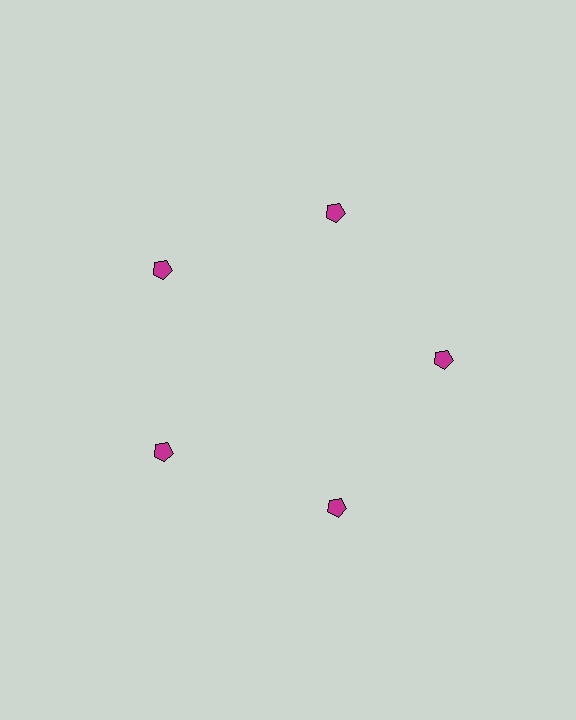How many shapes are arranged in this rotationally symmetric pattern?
There are 5 shapes, arranged in 5 groups of 1.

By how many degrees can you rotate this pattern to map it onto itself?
The pattern maps onto itself every 72 degrees of rotation.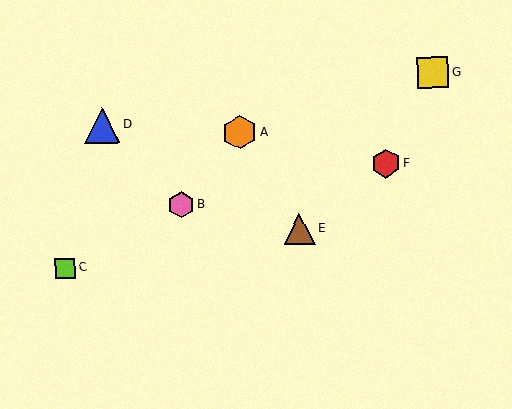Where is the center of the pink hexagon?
The center of the pink hexagon is at (181, 205).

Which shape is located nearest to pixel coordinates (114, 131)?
The blue triangle (labeled D) at (102, 125) is nearest to that location.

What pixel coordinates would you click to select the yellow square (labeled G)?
Click at (433, 72) to select the yellow square G.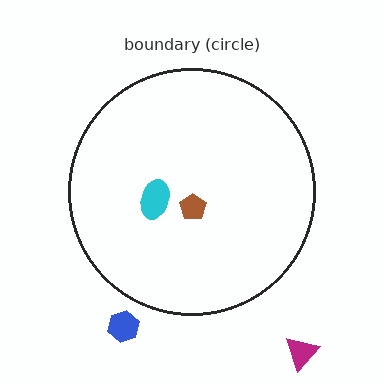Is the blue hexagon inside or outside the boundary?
Outside.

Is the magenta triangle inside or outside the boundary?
Outside.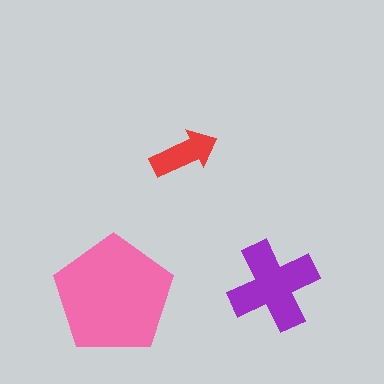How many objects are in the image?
There are 3 objects in the image.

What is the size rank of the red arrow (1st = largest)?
3rd.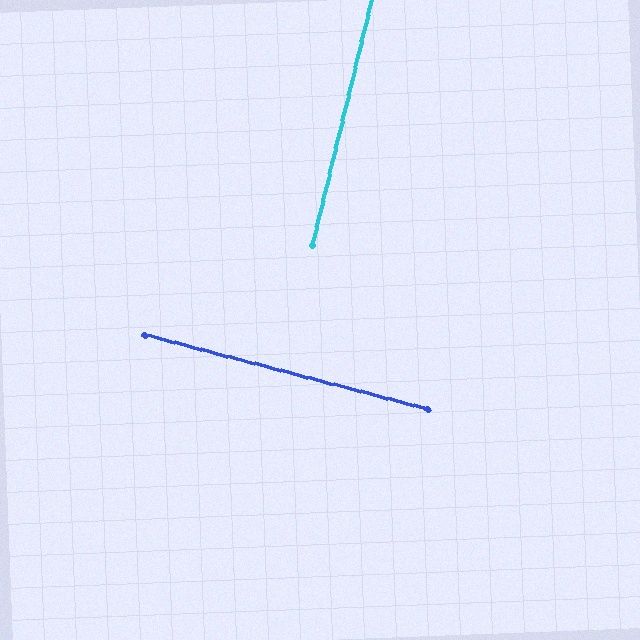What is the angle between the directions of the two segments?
Approximately 89 degrees.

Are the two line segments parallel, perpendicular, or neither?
Perpendicular — they meet at approximately 89°.